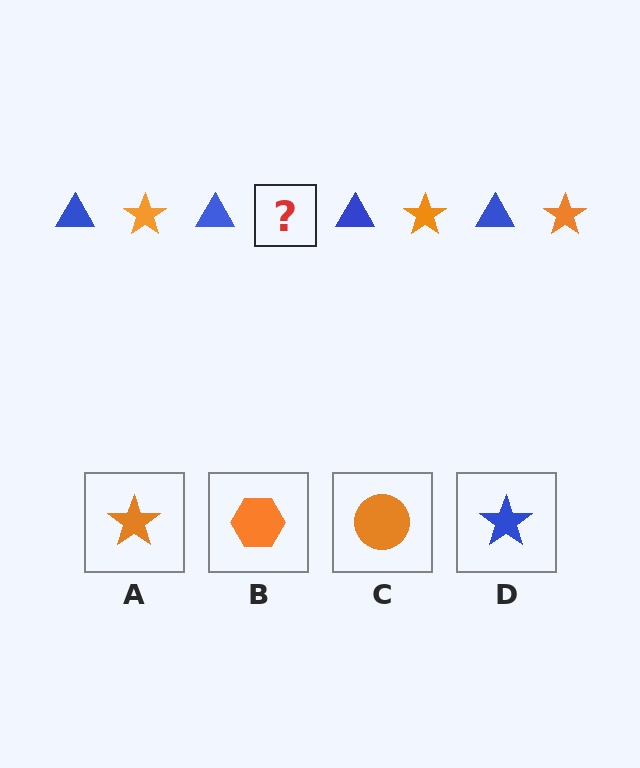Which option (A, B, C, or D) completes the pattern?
A.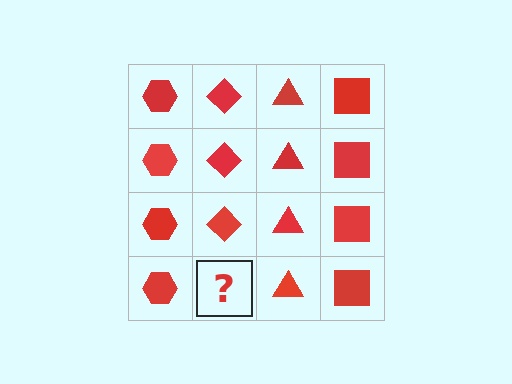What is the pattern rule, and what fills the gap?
The rule is that each column has a consistent shape. The gap should be filled with a red diamond.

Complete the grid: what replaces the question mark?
The question mark should be replaced with a red diamond.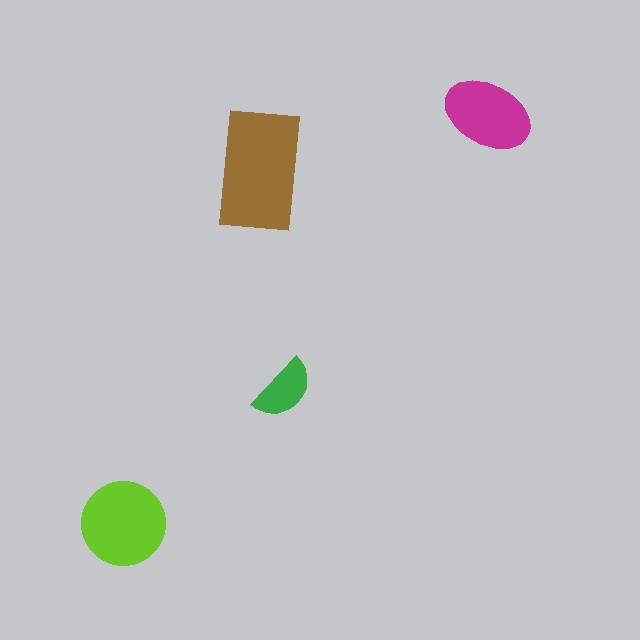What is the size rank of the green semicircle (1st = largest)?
4th.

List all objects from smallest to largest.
The green semicircle, the magenta ellipse, the lime circle, the brown rectangle.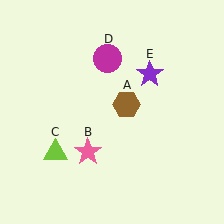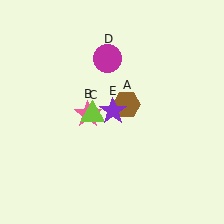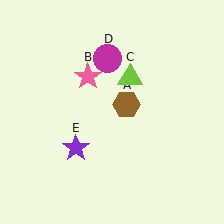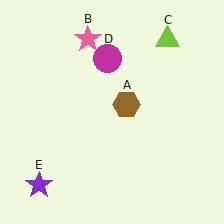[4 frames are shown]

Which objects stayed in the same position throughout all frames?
Brown hexagon (object A) and magenta circle (object D) remained stationary.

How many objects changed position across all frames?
3 objects changed position: pink star (object B), lime triangle (object C), purple star (object E).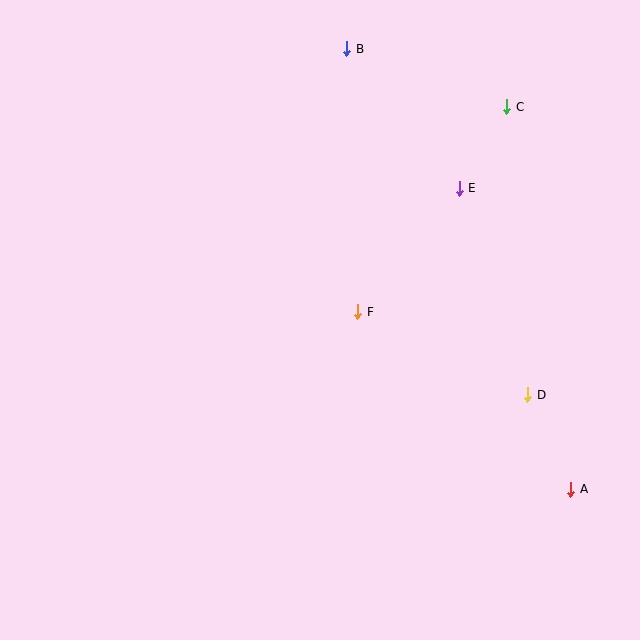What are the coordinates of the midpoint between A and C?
The midpoint between A and C is at (539, 298).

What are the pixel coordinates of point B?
Point B is at (347, 49).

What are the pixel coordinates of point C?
Point C is at (507, 107).